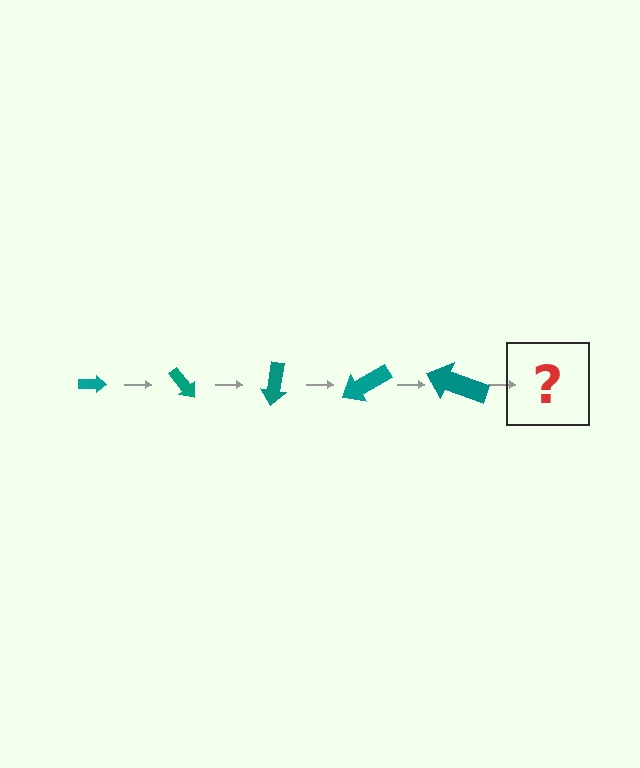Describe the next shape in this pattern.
It should be an arrow, larger than the previous one and rotated 250 degrees from the start.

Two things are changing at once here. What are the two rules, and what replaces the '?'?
The two rules are that the arrow grows larger each step and it rotates 50 degrees each step. The '?' should be an arrow, larger than the previous one and rotated 250 degrees from the start.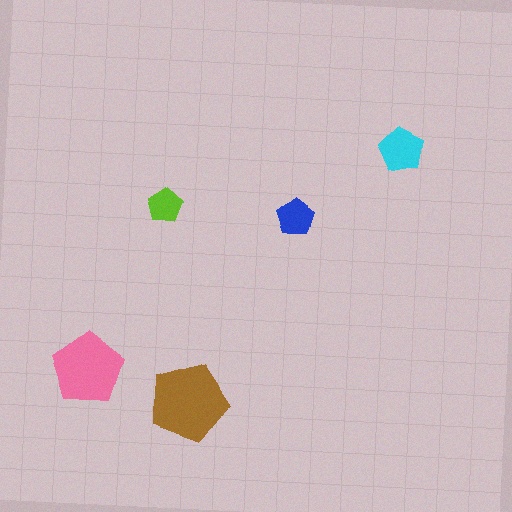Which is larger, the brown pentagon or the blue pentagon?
The brown one.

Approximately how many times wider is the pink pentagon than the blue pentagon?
About 2 times wider.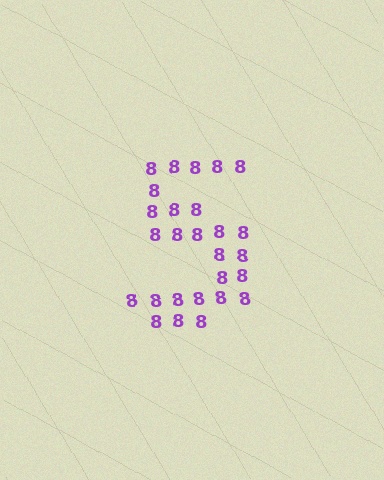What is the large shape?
The large shape is the digit 5.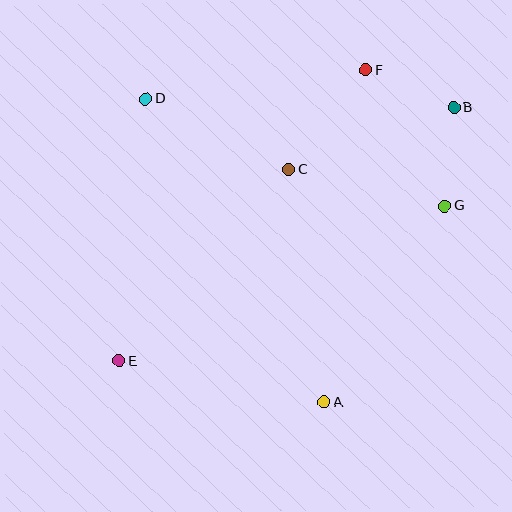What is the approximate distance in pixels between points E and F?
The distance between E and F is approximately 381 pixels.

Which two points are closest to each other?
Points B and F are closest to each other.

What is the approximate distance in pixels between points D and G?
The distance between D and G is approximately 317 pixels.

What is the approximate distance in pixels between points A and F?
The distance between A and F is approximately 334 pixels.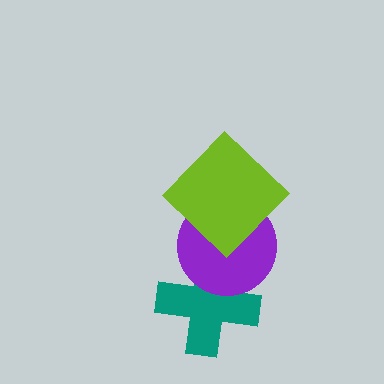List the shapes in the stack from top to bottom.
From top to bottom: the lime diamond, the purple circle, the teal cross.